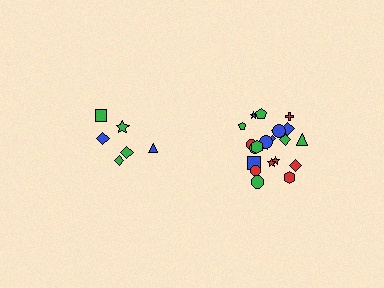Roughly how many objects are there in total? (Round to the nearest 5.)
Roughly 30 objects in total.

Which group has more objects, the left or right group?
The right group.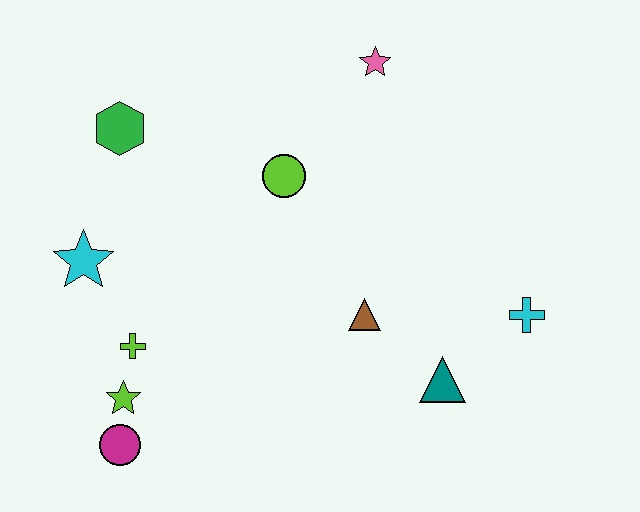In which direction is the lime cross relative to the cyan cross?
The lime cross is to the left of the cyan cross.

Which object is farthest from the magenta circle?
The pink star is farthest from the magenta circle.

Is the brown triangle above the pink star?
No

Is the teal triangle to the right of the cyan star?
Yes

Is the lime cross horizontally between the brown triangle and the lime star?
Yes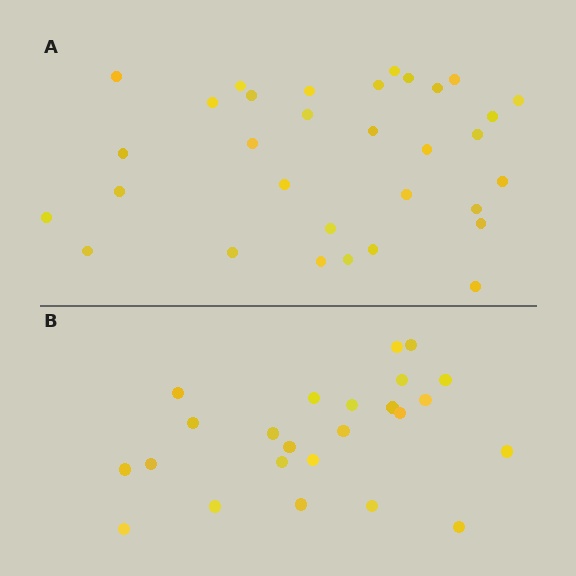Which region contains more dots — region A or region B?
Region A (the top region) has more dots.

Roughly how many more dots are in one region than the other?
Region A has roughly 8 or so more dots than region B.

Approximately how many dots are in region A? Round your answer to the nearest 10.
About 30 dots. (The exact count is 32, which rounds to 30.)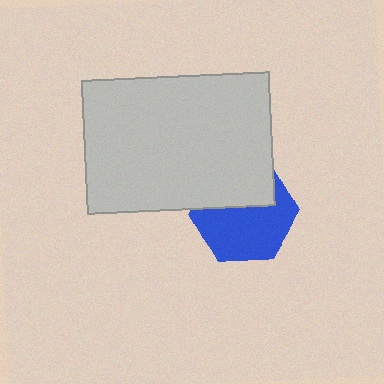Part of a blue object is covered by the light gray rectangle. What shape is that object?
It is a hexagon.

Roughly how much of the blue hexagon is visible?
About half of it is visible (roughly 61%).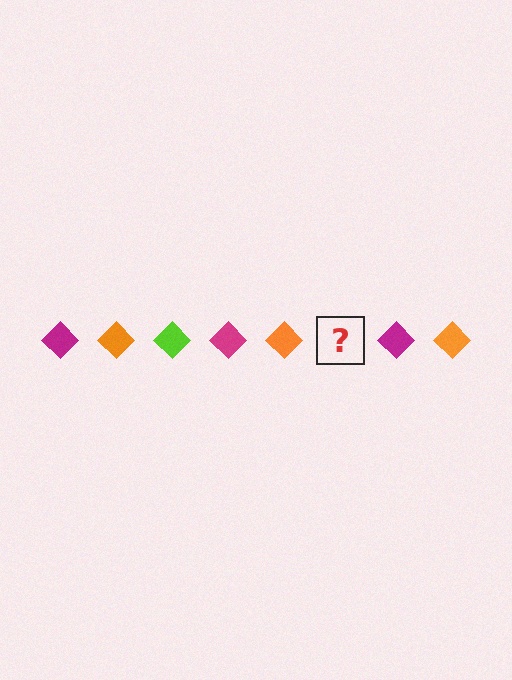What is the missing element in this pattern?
The missing element is a lime diamond.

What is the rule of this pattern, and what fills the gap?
The rule is that the pattern cycles through magenta, orange, lime diamonds. The gap should be filled with a lime diamond.